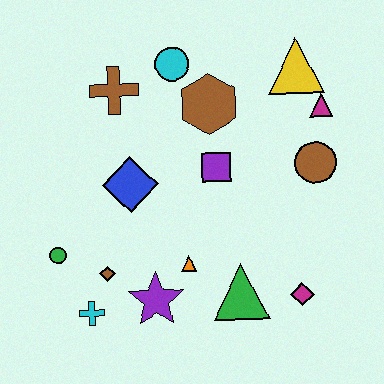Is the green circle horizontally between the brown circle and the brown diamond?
No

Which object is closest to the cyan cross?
The brown diamond is closest to the cyan cross.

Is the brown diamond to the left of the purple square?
Yes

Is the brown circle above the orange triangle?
Yes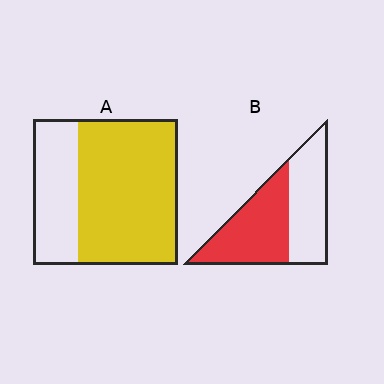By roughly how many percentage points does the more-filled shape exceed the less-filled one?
By roughly 15 percentage points (A over B).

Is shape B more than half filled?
Roughly half.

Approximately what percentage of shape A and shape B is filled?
A is approximately 70% and B is approximately 55%.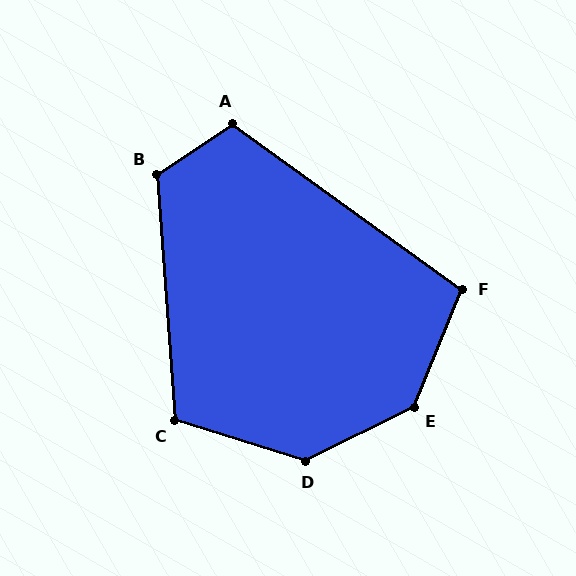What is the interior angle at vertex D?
Approximately 136 degrees (obtuse).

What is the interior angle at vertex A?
Approximately 110 degrees (obtuse).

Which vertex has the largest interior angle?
E, at approximately 138 degrees.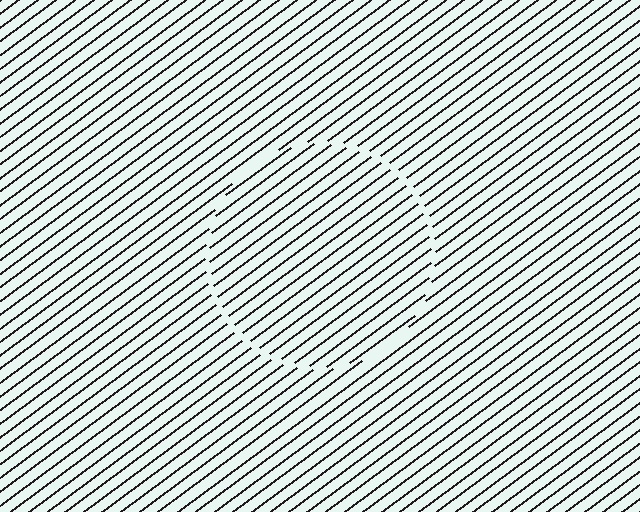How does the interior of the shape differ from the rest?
The interior of the shape contains the same grating, shifted by half a period — the contour is defined by the phase discontinuity where line-ends from the inner and outer gratings abut.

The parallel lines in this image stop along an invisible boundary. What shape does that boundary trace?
An illusory circle. The interior of the shape contains the same grating, shifted by half a period — the contour is defined by the phase discontinuity where line-ends from the inner and outer gratings abut.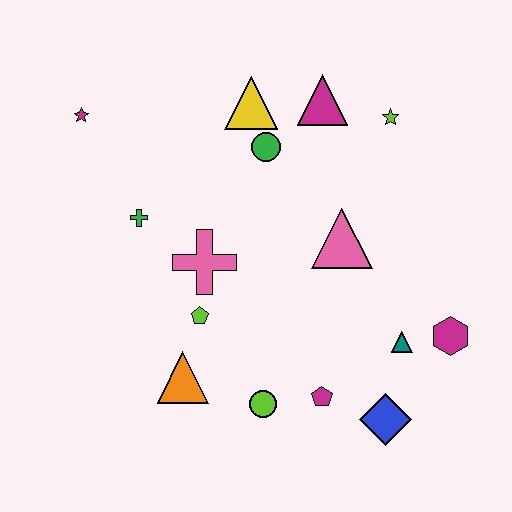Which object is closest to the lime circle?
The magenta pentagon is closest to the lime circle.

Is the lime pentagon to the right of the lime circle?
No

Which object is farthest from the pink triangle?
The magenta star is farthest from the pink triangle.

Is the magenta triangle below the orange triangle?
No